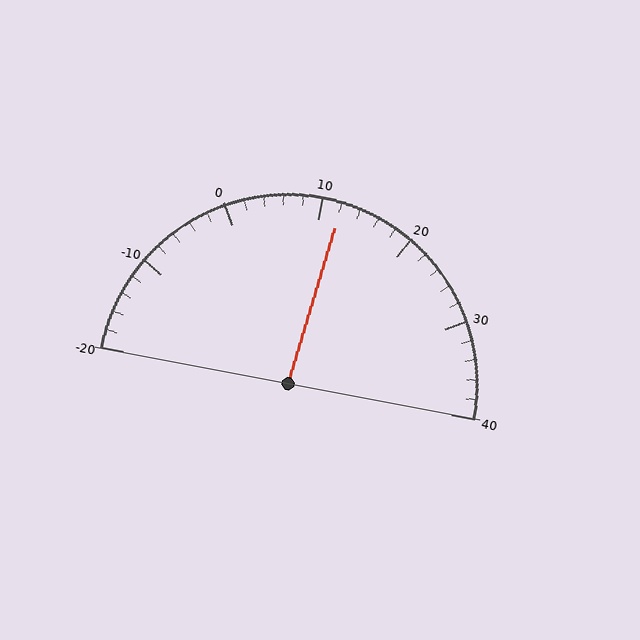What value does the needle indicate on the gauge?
The needle indicates approximately 12.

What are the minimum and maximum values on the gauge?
The gauge ranges from -20 to 40.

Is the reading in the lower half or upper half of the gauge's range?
The reading is in the upper half of the range (-20 to 40).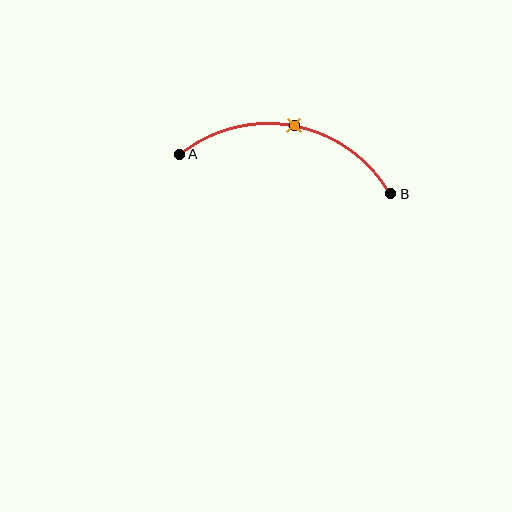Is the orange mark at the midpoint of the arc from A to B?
Yes. The orange mark lies on the arc at equal arc-length from both A and B — it is the arc midpoint.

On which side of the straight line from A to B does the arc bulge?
The arc bulges above the straight line connecting A and B.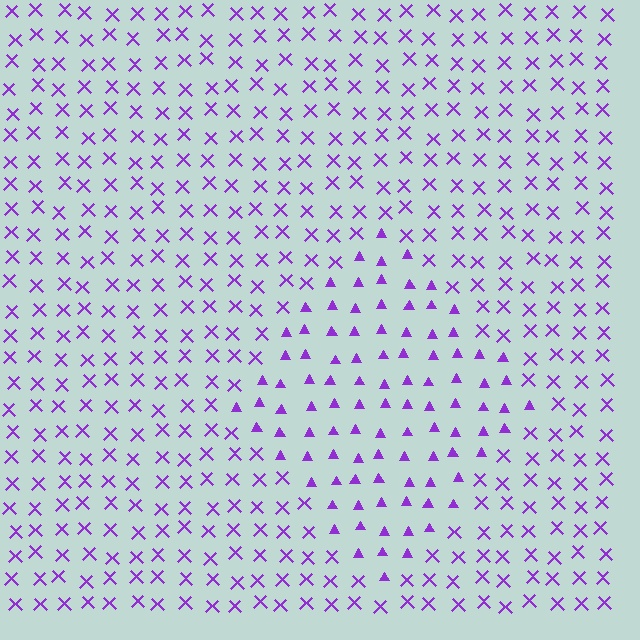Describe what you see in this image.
The image is filled with small purple elements arranged in a uniform grid. A diamond-shaped region contains triangles, while the surrounding area contains X marks. The boundary is defined purely by the change in element shape.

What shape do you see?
I see a diamond.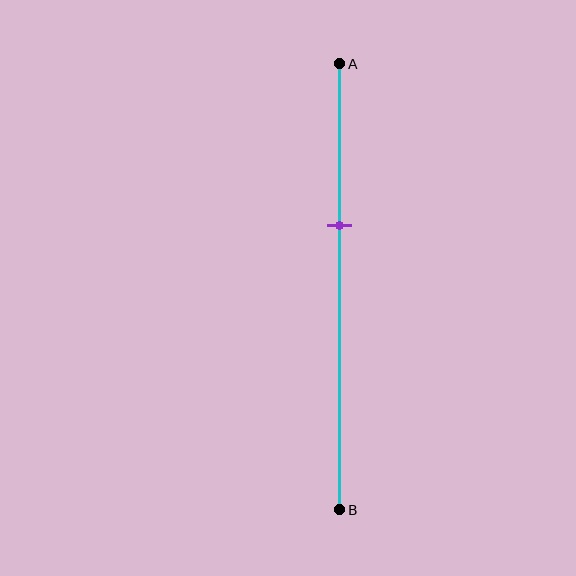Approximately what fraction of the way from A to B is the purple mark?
The purple mark is approximately 35% of the way from A to B.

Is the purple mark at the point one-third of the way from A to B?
Yes, the mark is approximately at the one-third point.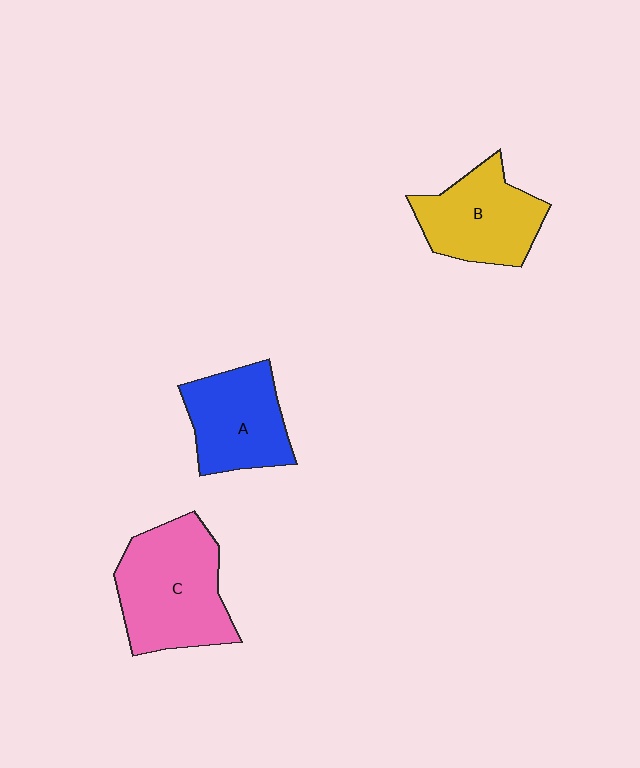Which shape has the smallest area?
Shape A (blue).